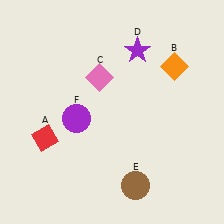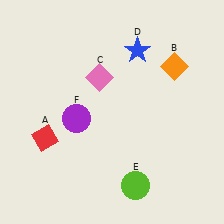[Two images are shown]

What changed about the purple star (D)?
In Image 1, D is purple. In Image 2, it changed to blue.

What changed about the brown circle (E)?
In Image 1, E is brown. In Image 2, it changed to lime.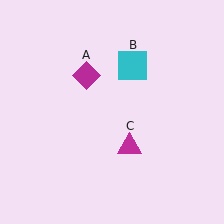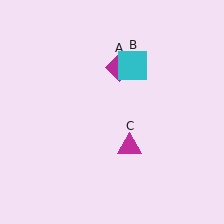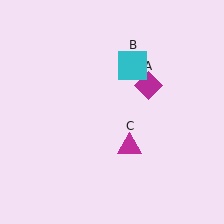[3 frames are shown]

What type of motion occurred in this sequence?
The magenta diamond (object A) rotated clockwise around the center of the scene.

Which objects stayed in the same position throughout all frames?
Cyan square (object B) and magenta triangle (object C) remained stationary.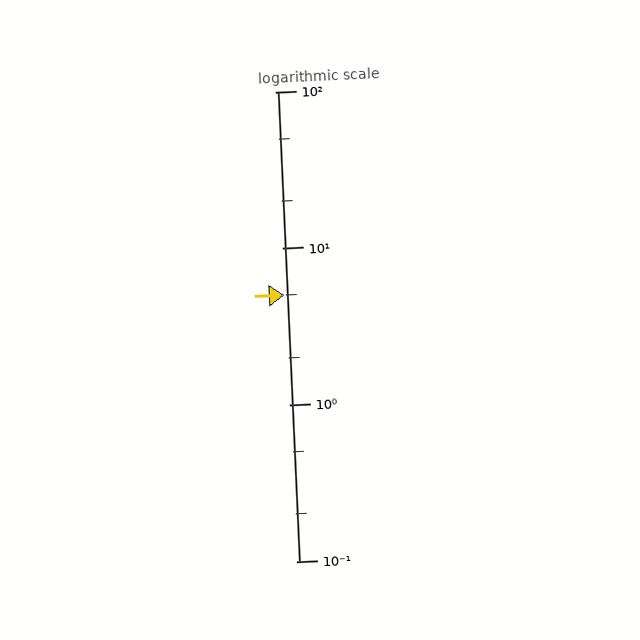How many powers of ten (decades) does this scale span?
The scale spans 3 decades, from 0.1 to 100.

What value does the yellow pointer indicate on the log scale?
The pointer indicates approximately 5.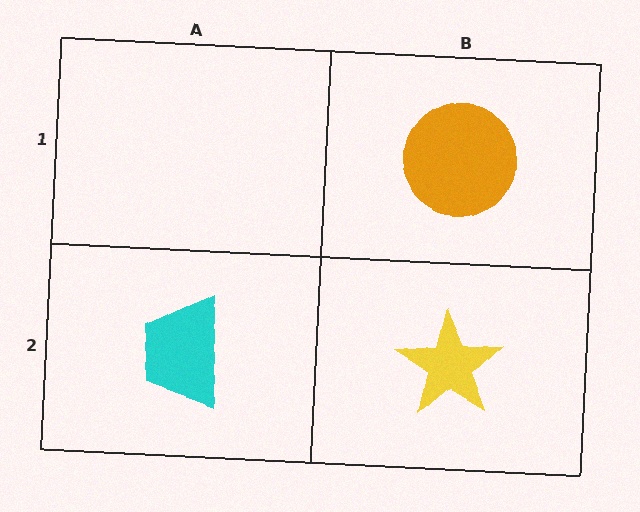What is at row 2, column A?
A cyan trapezoid.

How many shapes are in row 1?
1 shape.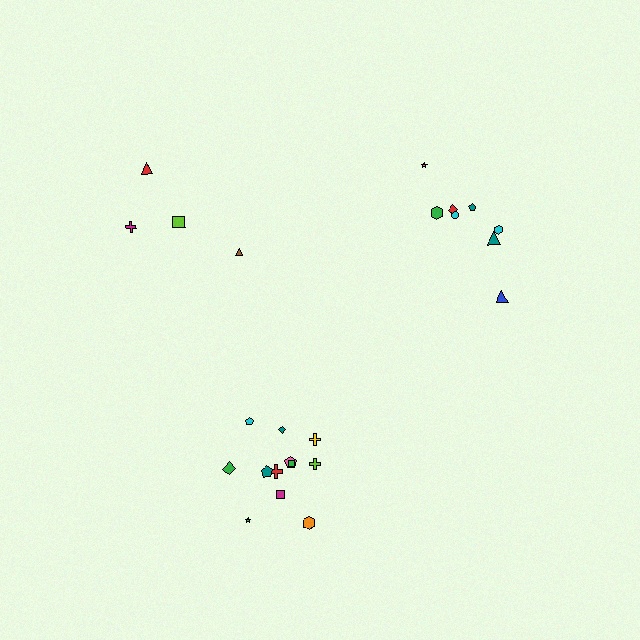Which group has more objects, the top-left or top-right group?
The top-right group.